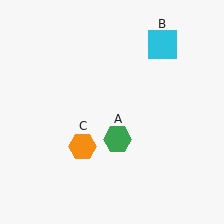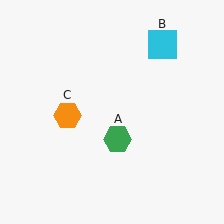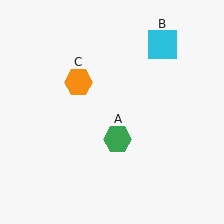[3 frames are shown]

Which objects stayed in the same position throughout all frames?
Green hexagon (object A) and cyan square (object B) remained stationary.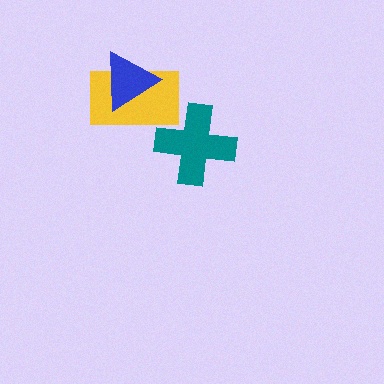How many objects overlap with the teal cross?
1 object overlaps with the teal cross.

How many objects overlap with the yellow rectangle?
2 objects overlap with the yellow rectangle.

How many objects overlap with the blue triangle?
1 object overlaps with the blue triangle.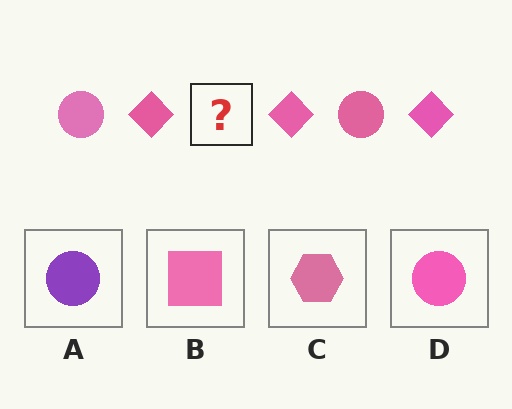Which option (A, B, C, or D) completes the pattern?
D.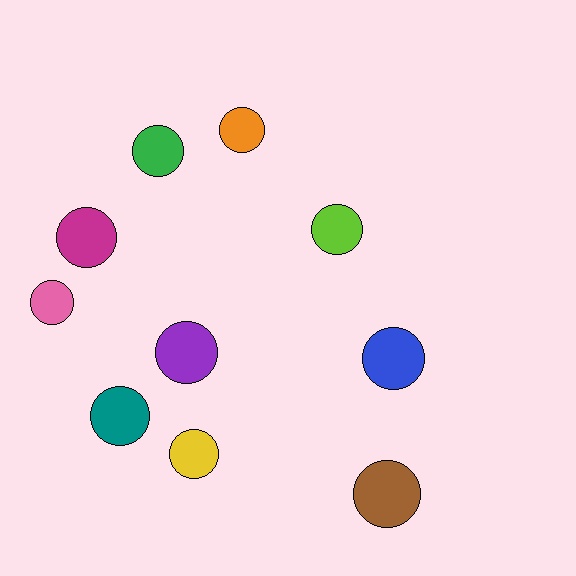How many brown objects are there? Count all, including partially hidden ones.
There is 1 brown object.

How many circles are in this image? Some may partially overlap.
There are 10 circles.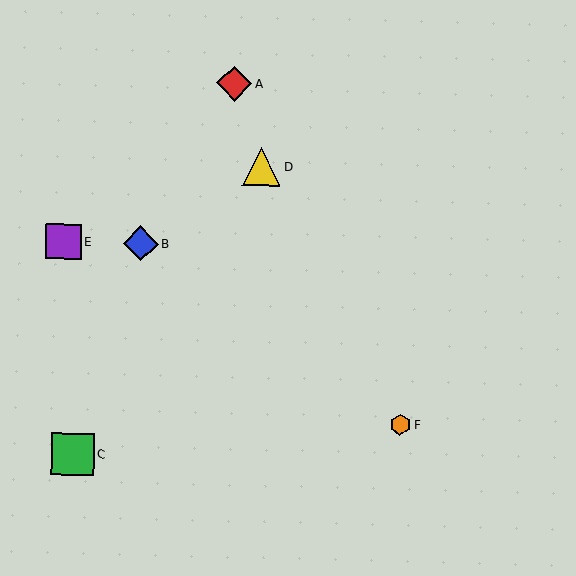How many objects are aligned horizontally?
2 objects (B, E) are aligned horizontally.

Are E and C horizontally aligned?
No, E is at y≈242 and C is at y≈454.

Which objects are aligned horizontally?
Objects B, E are aligned horizontally.